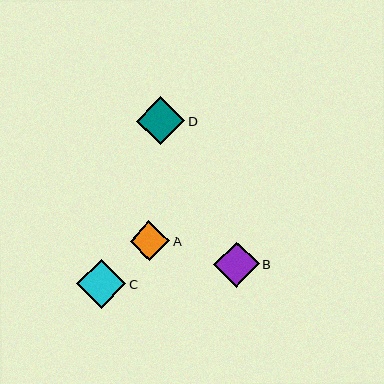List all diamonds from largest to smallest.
From largest to smallest: C, D, B, A.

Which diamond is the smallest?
Diamond A is the smallest with a size of approximately 40 pixels.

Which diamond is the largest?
Diamond C is the largest with a size of approximately 49 pixels.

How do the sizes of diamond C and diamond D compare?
Diamond C and diamond D are approximately the same size.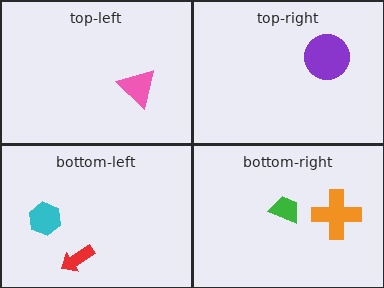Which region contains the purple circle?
The top-right region.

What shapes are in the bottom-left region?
The cyan hexagon, the red arrow.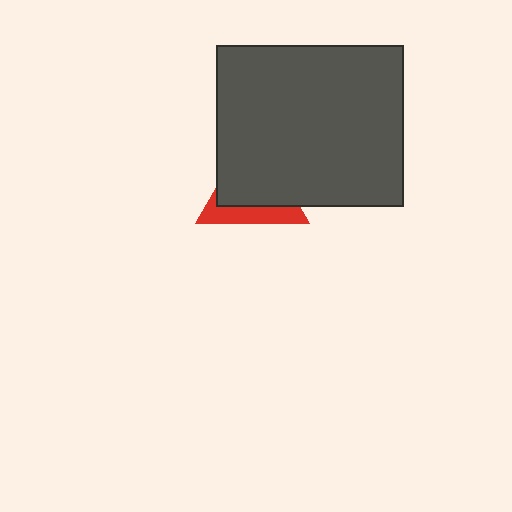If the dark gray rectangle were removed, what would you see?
You would see the complete red triangle.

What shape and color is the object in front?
The object in front is a dark gray rectangle.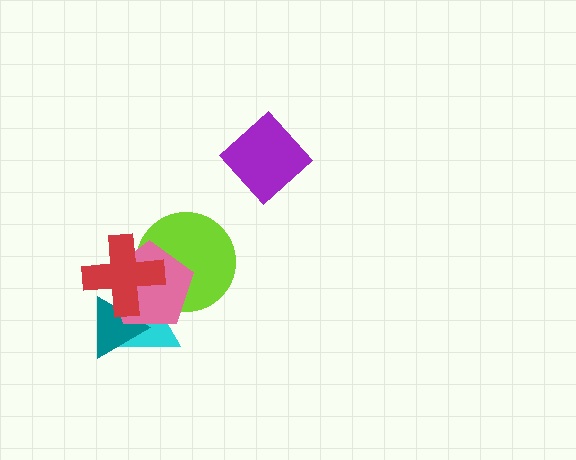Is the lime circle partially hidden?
Yes, it is partially covered by another shape.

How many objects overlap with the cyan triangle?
4 objects overlap with the cyan triangle.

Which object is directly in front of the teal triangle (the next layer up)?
The pink pentagon is directly in front of the teal triangle.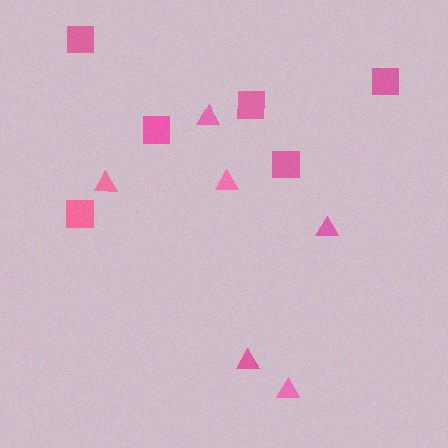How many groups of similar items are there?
There are 2 groups: one group of squares (6) and one group of triangles (6).